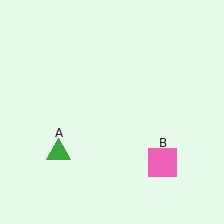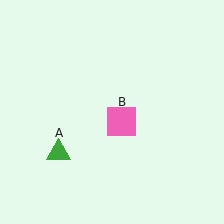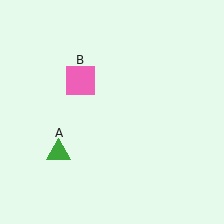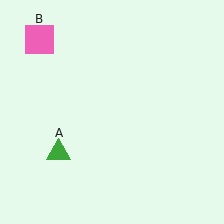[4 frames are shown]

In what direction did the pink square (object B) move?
The pink square (object B) moved up and to the left.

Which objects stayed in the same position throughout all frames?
Green triangle (object A) remained stationary.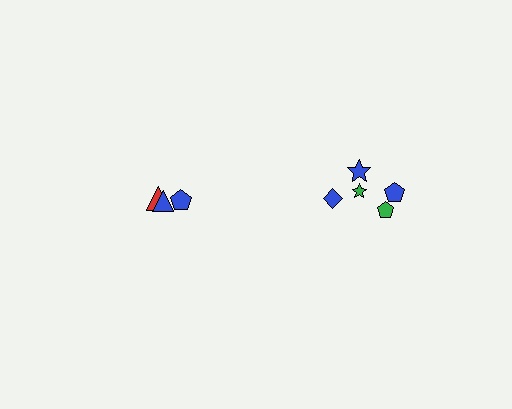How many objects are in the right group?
There are 6 objects.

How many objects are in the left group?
There are 3 objects.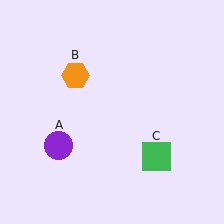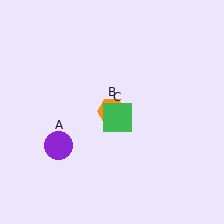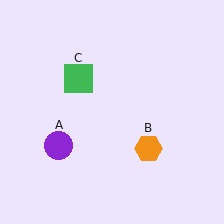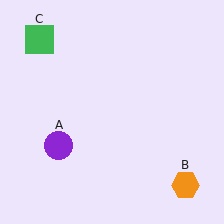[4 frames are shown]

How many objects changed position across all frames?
2 objects changed position: orange hexagon (object B), green square (object C).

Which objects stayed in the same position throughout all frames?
Purple circle (object A) remained stationary.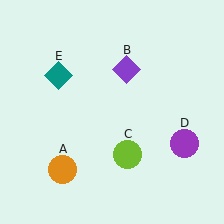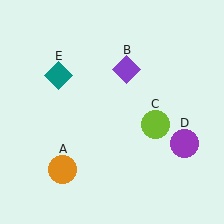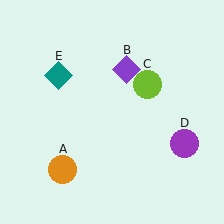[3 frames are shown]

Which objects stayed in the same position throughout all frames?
Orange circle (object A) and purple diamond (object B) and purple circle (object D) and teal diamond (object E) remained stationary.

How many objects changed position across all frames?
1 object changed position: lime circle (object C).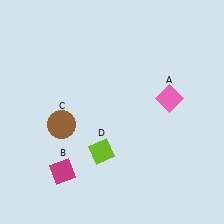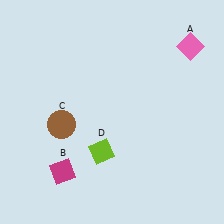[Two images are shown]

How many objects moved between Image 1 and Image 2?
1 object moved between the two images.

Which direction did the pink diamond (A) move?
The pink diamond (A) moved up.